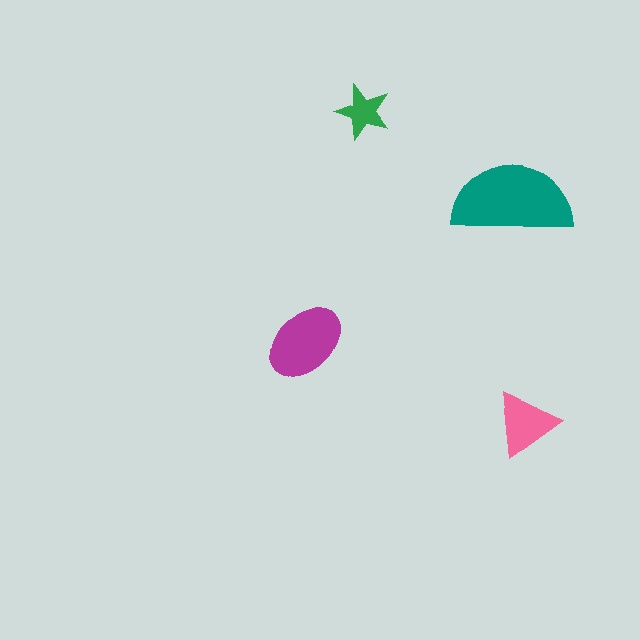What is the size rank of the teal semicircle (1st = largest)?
1st.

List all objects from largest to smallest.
The teal semicircle, the magenta ellipse, the pink triangle, the green star.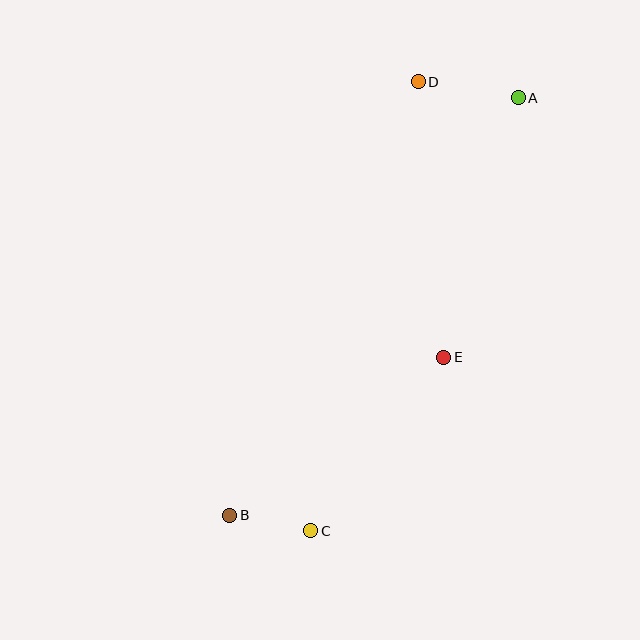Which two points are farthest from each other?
Points A and B are farthest from each other.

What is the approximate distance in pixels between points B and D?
The distance between B and D is approximately 473 pixels.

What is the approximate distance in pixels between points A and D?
The distance between A and D is approximately 102 pixels.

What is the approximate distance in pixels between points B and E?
The distance between B and E is approximately 266 pixels.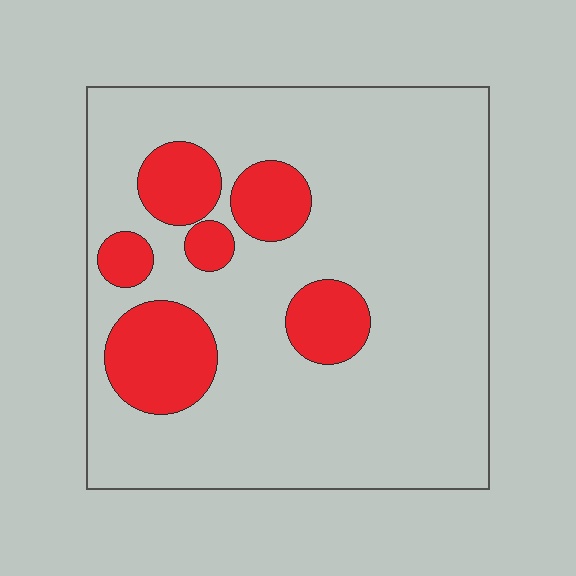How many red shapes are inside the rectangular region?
6.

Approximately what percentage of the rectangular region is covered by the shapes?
Approximately 20%.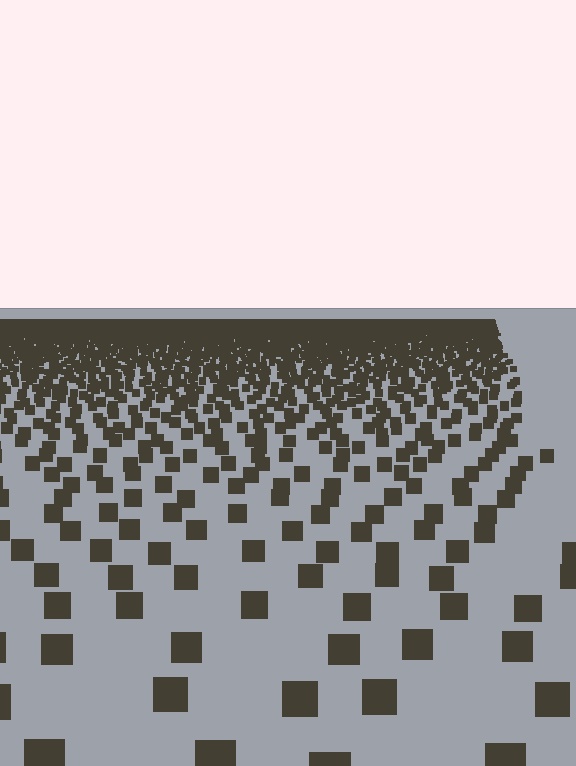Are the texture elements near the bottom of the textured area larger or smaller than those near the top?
Larger. Near the bottom, elements are closer to the viewer and appear at a bigger on-screen size.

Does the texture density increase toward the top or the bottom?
Density increases toward the top.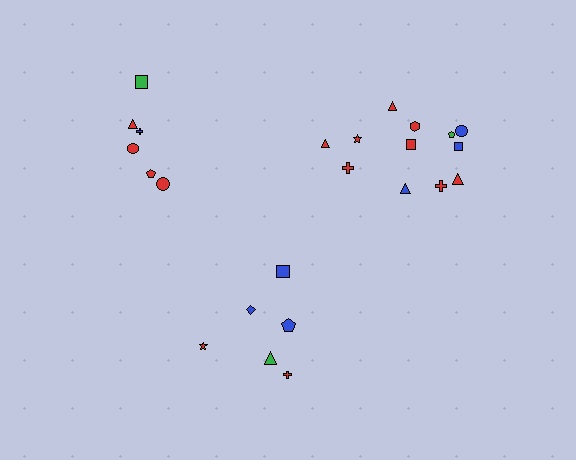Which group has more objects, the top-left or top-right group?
The top-right group.